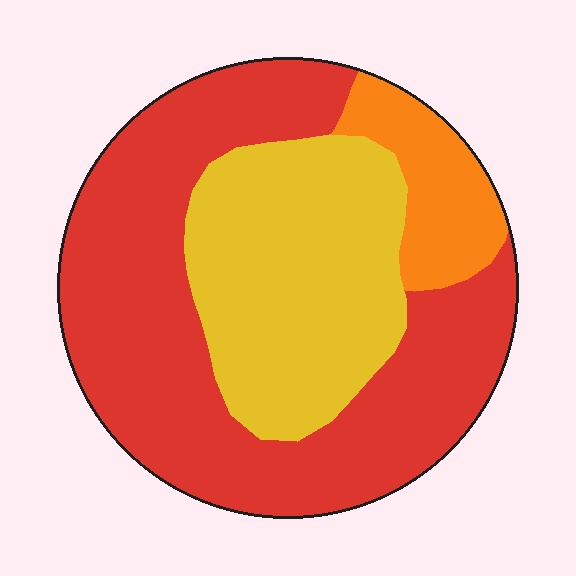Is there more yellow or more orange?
Yellow.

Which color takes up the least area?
Orange, at roughly 10%.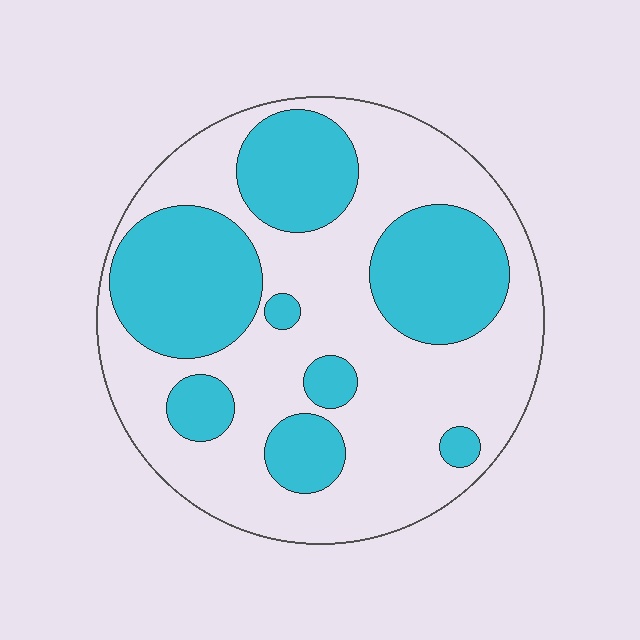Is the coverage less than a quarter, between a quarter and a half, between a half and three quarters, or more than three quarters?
Between a quarter and a half.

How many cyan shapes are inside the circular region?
8.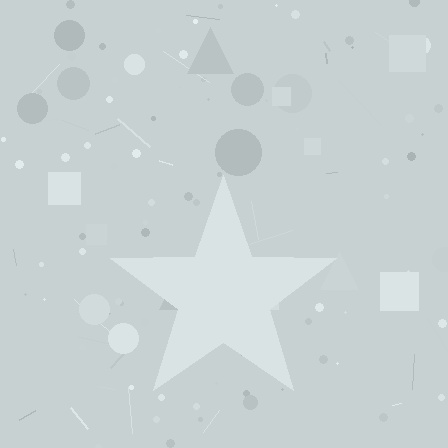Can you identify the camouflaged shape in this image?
The camouflaged shape is a star.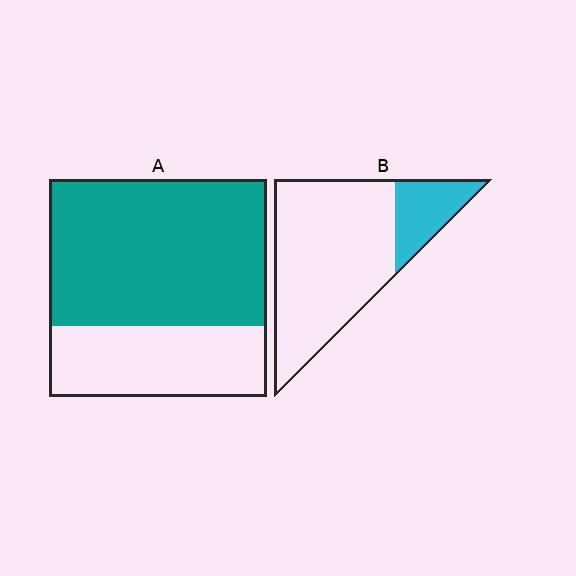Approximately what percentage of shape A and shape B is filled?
A is approximately 65% and B is approximately 20%.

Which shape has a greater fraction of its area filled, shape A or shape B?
Shape A.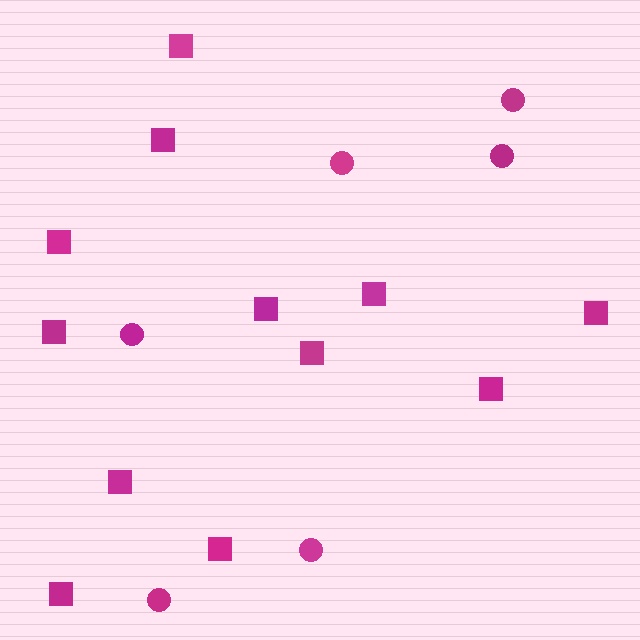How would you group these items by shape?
There are 2 groups: one group of circles (6) and one group of squares (12).